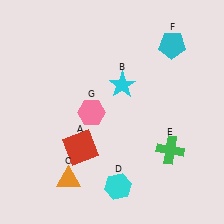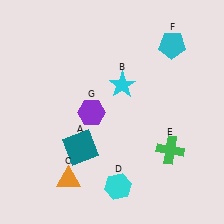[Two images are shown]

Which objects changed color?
A changed from red to teal. G changed from pink to purple.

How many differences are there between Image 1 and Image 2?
There are 2 differences between the two images.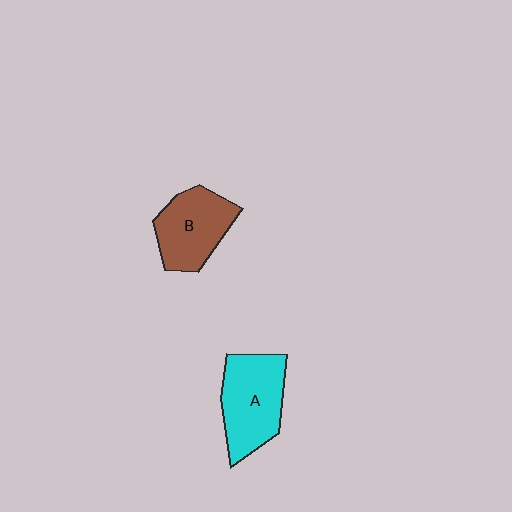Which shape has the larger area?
Shape A (cyan).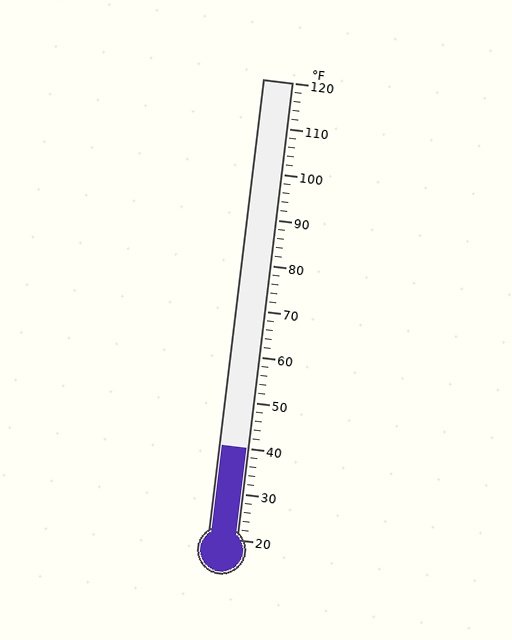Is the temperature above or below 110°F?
The temperature is below 110°F.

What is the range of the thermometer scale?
The thermometer scale ranges from 20°F to 120°F.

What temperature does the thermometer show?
The thermometer shows approximately 40°F.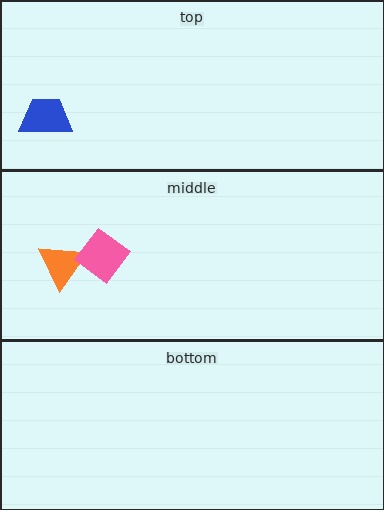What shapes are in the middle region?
The orange triangle, the pink diamond.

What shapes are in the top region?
The blue trapezoid.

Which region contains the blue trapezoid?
The top region.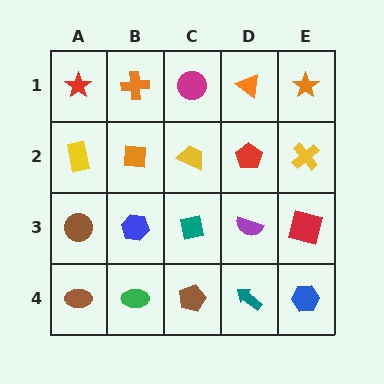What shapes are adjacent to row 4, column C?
A teal square (row 3, column C), a green ellipse (row 4, column B), a teal arrow (row 4, column D).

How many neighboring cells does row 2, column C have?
4.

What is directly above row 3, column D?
A red pentagon.